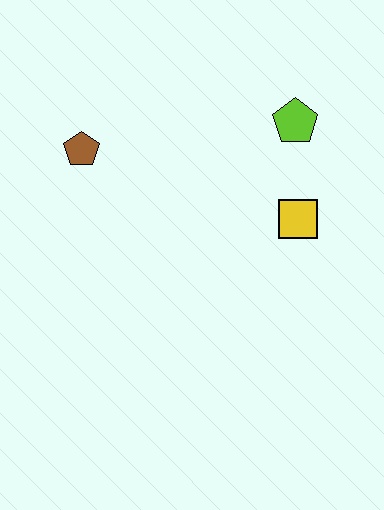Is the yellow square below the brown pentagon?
Yes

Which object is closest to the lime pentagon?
The yellow square is closest to the lime pentagon.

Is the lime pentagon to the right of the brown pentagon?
Yes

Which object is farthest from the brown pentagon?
The yellow square is farthest from the brown pentagon.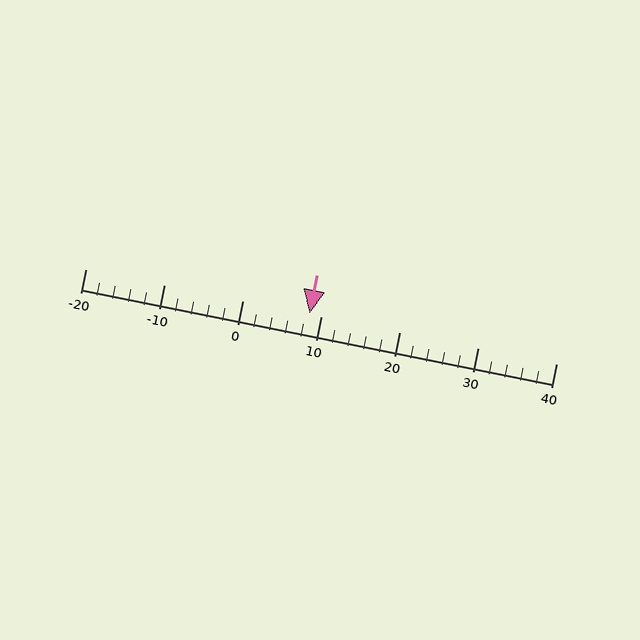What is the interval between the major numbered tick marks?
The major tick marks are spaced 10 units apart.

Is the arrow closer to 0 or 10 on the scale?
The arrow is closer to 10.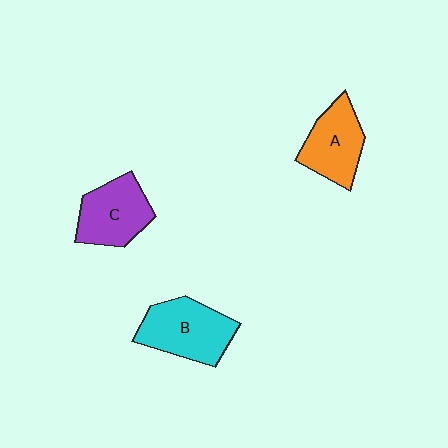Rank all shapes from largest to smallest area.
From largest to smallest: B (cyan), C (purple), A (orange).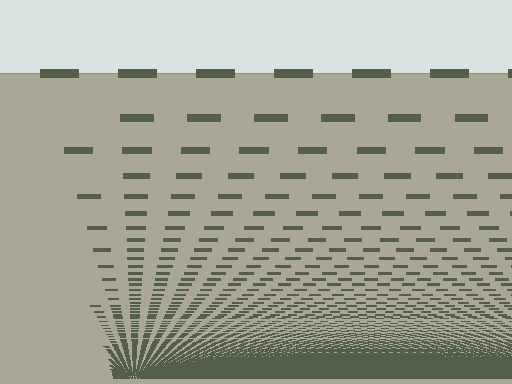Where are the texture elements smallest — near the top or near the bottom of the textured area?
Near the bottom.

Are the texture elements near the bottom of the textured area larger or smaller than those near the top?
Smaller. The gradient is inverted — elements near the bottom are smaller and denser.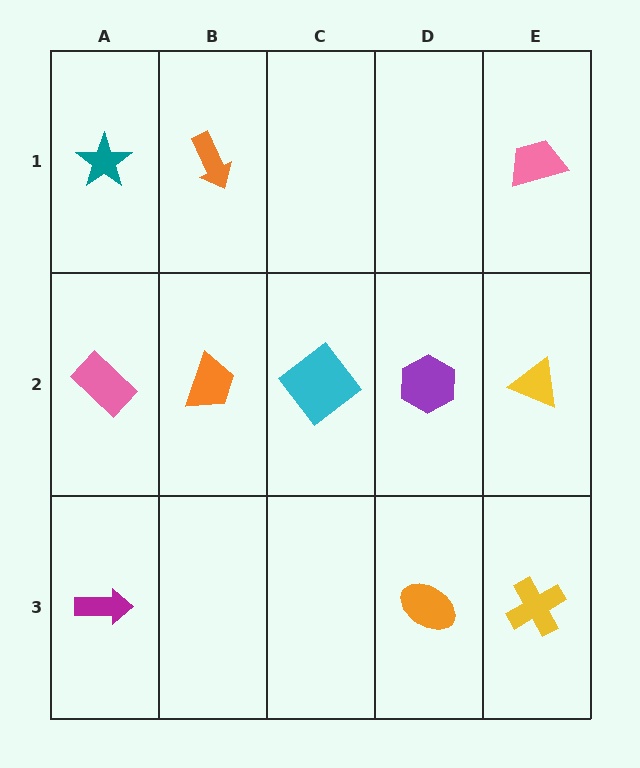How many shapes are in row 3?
3 shapes.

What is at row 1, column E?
A pink trapezoid.